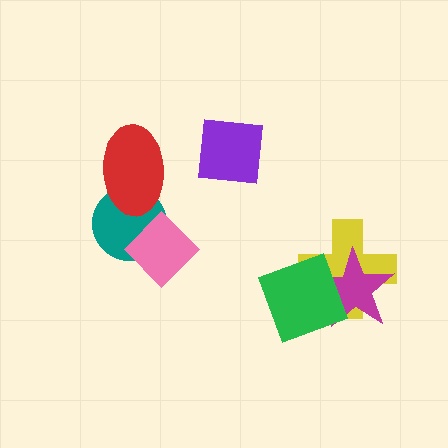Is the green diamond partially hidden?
No, no other shape covers it.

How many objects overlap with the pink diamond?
1 object overlaps with the pink diamond.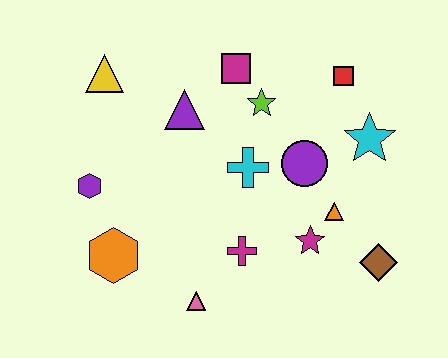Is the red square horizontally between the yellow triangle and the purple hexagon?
No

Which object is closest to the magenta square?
The lime star is closest to the magenta square.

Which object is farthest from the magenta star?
The yellow triangle is farthest from the magenta star.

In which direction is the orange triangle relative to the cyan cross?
The orange triangle is to the right of the cyan cross.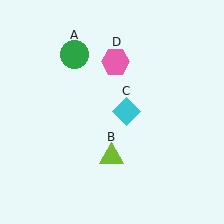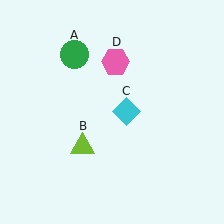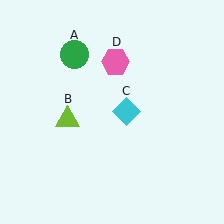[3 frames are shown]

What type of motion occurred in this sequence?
The lime triangle (object B) rotated clockwise around the center of the scene.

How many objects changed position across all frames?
1 object changed position: lime triangle (object B).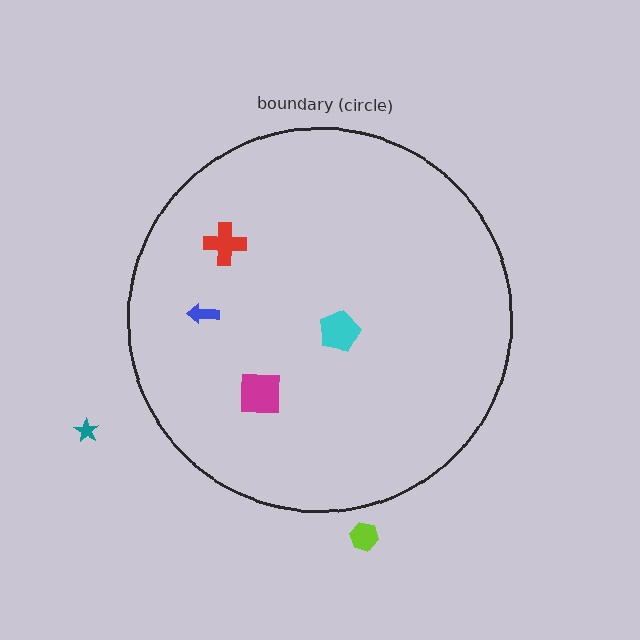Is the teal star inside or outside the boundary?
Outside.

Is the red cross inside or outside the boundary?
Inside.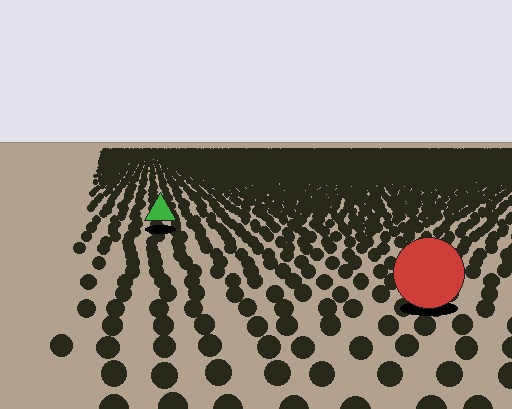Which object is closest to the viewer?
The red circle is closest. The texture marks near it are larger and more spread out.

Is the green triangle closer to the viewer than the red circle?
No. The red circle is closer — you can tell from the texture gradient: the ground texture is coarser near it.